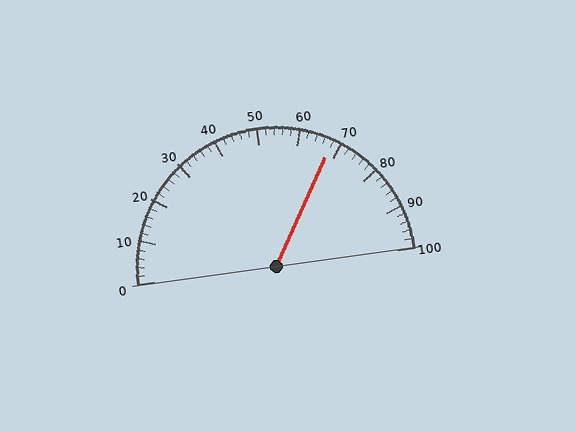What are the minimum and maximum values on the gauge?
The gauge ranges from 0 to 100.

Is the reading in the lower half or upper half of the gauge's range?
The reading is in the upper half of the range (0 to 100).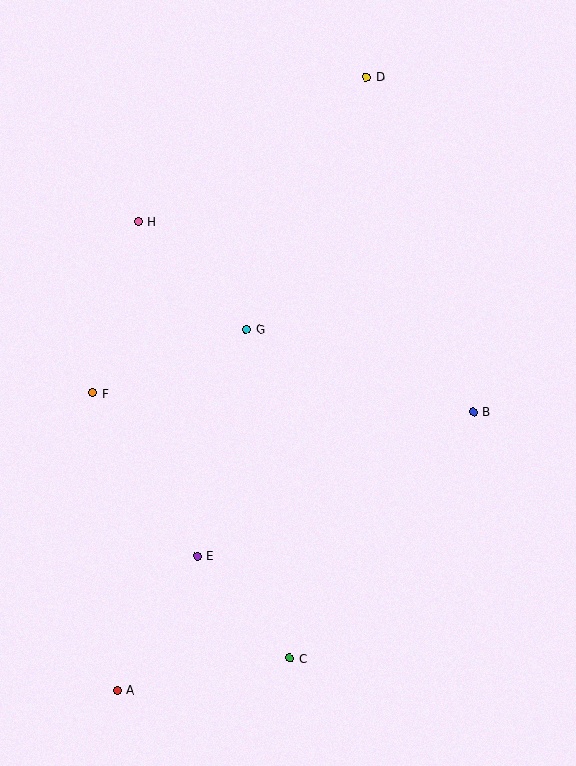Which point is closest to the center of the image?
Point G at (247, 329) is closest to the center.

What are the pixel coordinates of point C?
Point C is at (290, 658).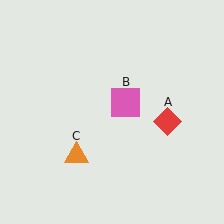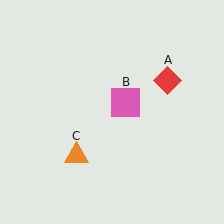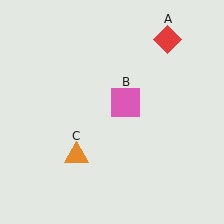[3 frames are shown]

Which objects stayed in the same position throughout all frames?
Pink square (object B) and orange triangle (object C) remained stationary.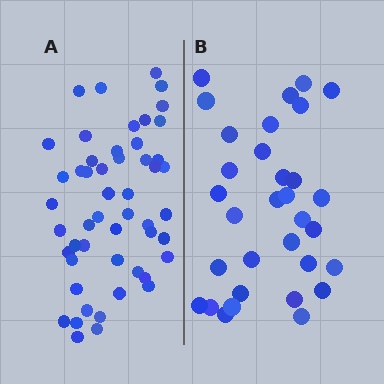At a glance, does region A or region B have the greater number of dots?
Region A (the left region) has more dots.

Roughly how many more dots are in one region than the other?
Region A has approximately 20 more dots than region B.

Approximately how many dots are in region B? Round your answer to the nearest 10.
About 30 dots. (The exact count is 32, which rounds to 30.)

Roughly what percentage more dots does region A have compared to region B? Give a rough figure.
About 60% more.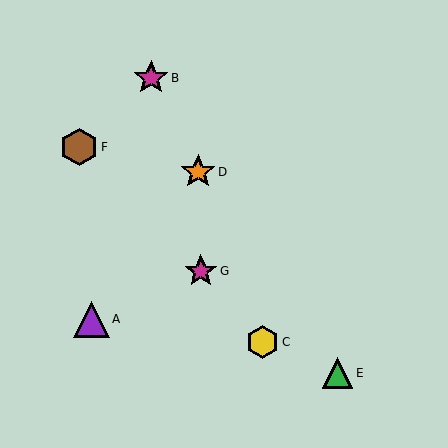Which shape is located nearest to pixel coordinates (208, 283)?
The magenta star (labeled G) at (201, 271) is nearest to that location.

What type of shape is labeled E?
Shape E is a green triangle.